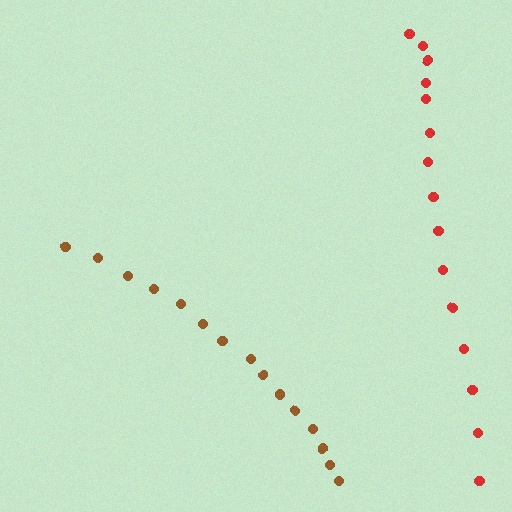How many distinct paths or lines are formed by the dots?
There are 2 distinct paths.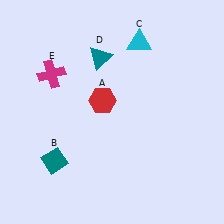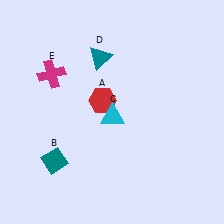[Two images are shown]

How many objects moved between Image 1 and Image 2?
1 object moved between the two images.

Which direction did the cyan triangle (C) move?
The cyan triangle (C) moved down.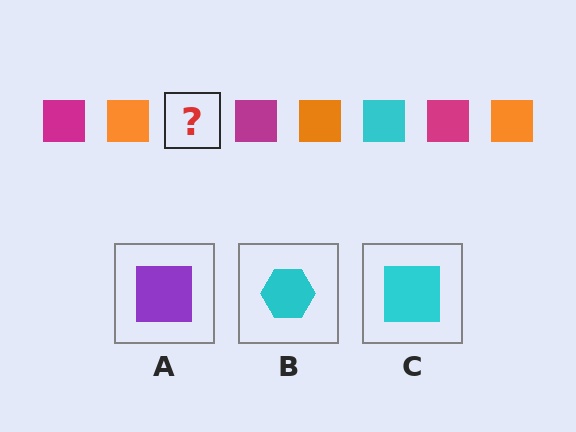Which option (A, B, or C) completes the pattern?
C.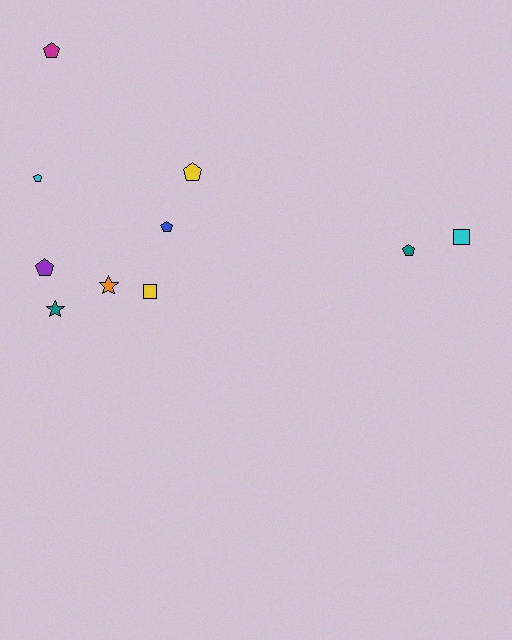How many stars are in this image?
There are 2 stars.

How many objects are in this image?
There are 10 objects.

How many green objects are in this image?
There are no green objects.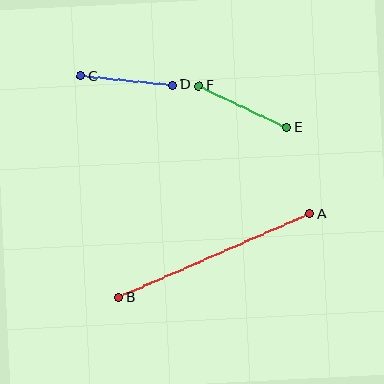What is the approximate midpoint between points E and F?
The midpoint is at approximately (243, 107) pixels.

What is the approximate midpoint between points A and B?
The midpoint is at approximately (214, 256) pixels.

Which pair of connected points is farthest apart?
Points A and B are farthest apart.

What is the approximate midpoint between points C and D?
The midpoint is at approximately (127, 80) pixels.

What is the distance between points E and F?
The distance is approximately 98 pixels.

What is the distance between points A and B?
The distance is approximately 208 pixels.